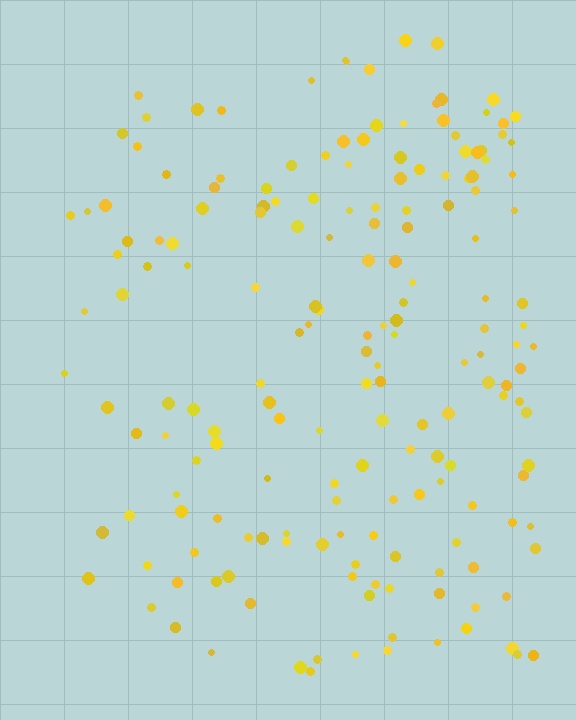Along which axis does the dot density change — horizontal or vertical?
Horizontal.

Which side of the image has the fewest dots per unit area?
The left.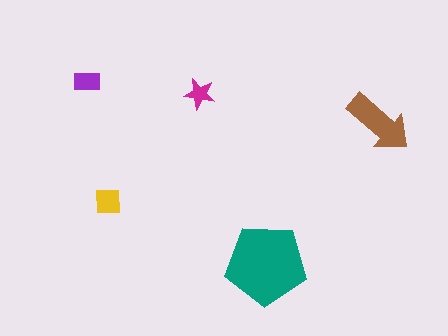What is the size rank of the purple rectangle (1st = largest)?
4th.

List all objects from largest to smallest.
The teal pentagon, the brown arrow, the yellow square, the purple rectangle, the magenta star.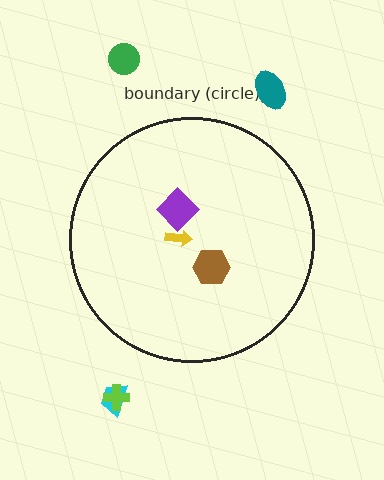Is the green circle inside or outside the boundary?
Outside.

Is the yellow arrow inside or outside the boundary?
Inside.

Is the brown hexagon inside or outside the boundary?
Inside.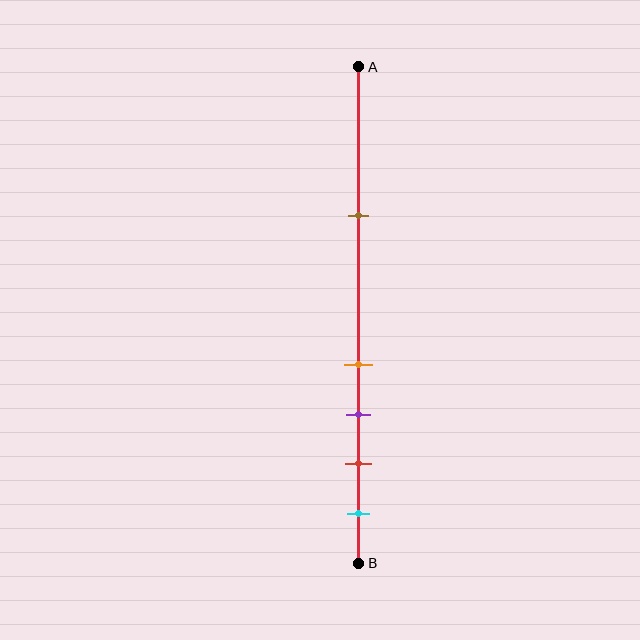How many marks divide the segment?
There are 5 marks dividing the segment.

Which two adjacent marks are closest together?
The orange and purple marks are the closest adjacent pair.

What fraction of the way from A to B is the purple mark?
The purple mark is approximately 70% (0.7) of the way from A to B.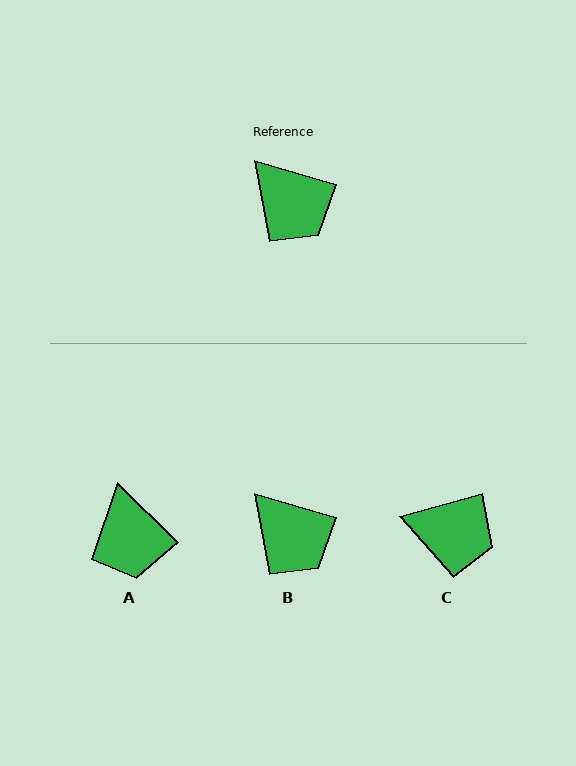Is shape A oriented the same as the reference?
No, it is off by about 29 degrees.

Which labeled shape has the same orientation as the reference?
B.